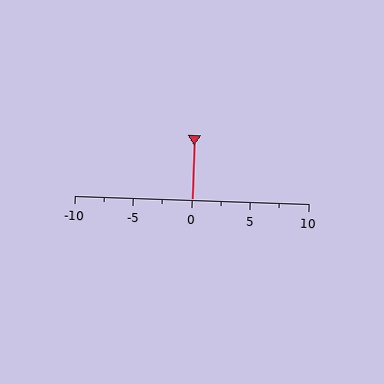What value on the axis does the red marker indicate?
The marker indicates approximately 0.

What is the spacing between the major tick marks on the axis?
The major ticks are spaced 5 apart.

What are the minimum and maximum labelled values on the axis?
The axis runs from -10 to 10.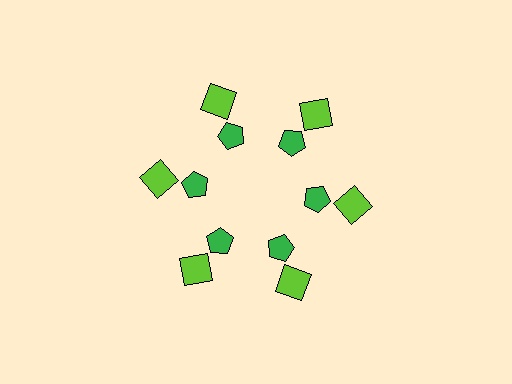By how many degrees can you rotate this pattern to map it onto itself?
The pattern maps onto itself every 60 degrees of rotation.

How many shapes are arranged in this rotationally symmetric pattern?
There are 12 shapes, arranged in 6 groups of 2.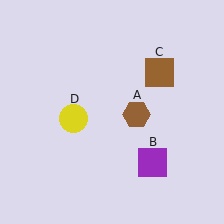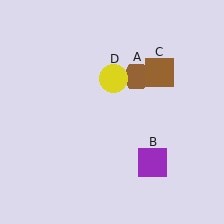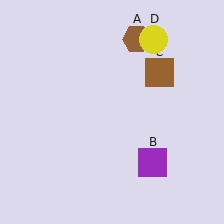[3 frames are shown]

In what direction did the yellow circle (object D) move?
The yellow circle (object D) moved up and to the right.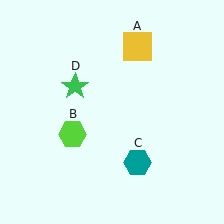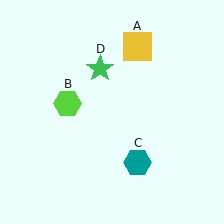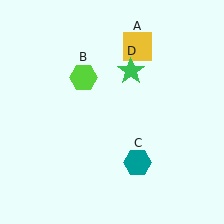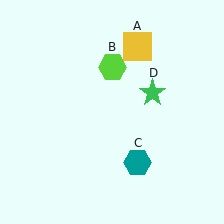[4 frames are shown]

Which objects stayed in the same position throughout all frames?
Yellow square (object A) and teal hexagon (object C) remained stationary.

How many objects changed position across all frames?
2 objects changed position: lime hexagon (object B), green star (object D).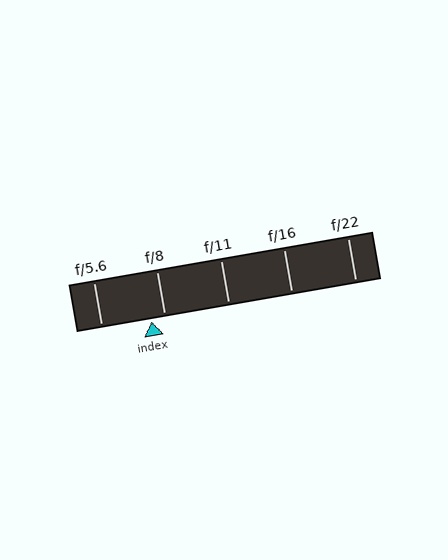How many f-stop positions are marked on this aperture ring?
There are 5 f-stop positions marked.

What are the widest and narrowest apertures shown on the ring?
The widest aperture shown is f/5.6 and the narrowest is f/22.